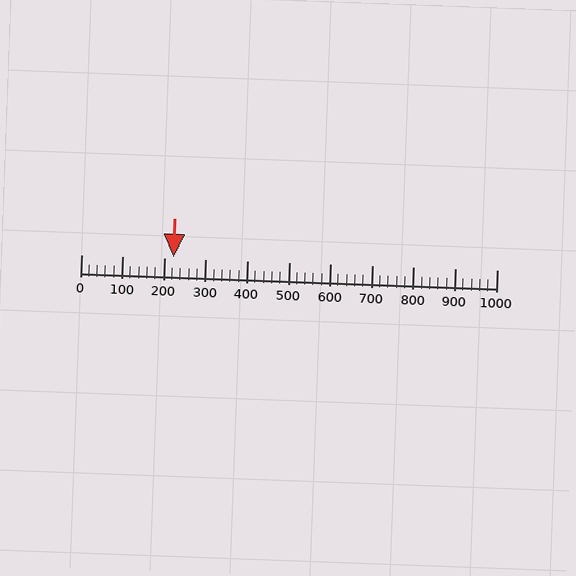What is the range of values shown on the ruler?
The ruler shows values from 0 to 1000.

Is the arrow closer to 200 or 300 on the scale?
The arrow is closer to 200.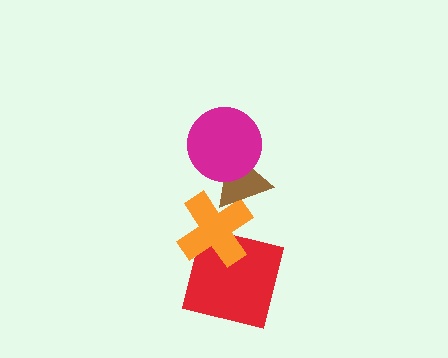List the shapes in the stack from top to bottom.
From top to bottom: the magenta circle, the brown triangle, the orange cross, the red square.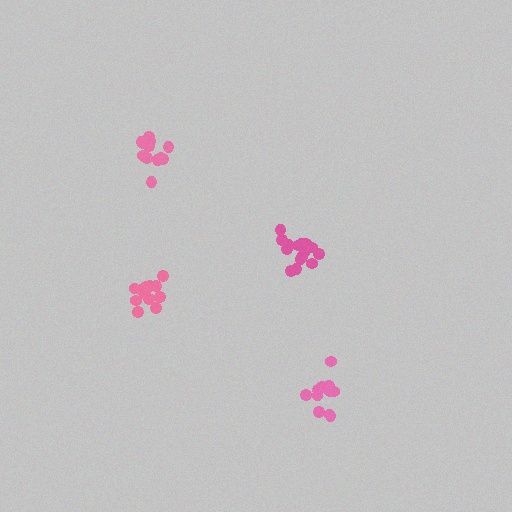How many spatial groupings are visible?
There are 4 spatial groupings.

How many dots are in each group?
Group 1: 12 dots, Group 2: 11 dots, Group 3: 13 dots, Group 4: 16 dots (52 total).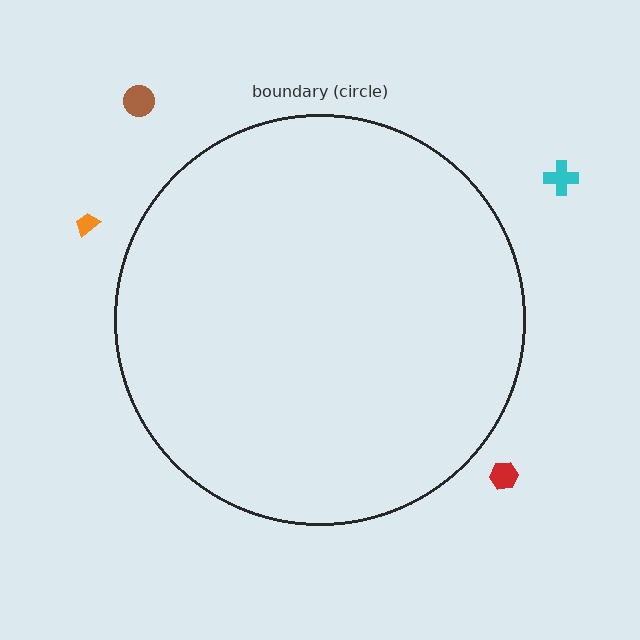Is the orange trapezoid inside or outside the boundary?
Outside.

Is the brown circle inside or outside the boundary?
Outside.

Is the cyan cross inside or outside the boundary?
Outside.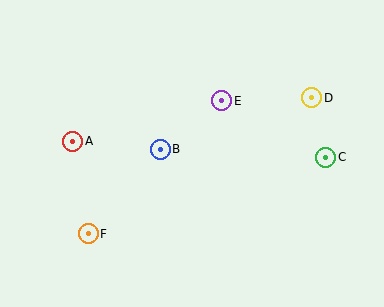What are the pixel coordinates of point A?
Point A is at (73, 141).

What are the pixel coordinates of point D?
Point D is at (312, 98).